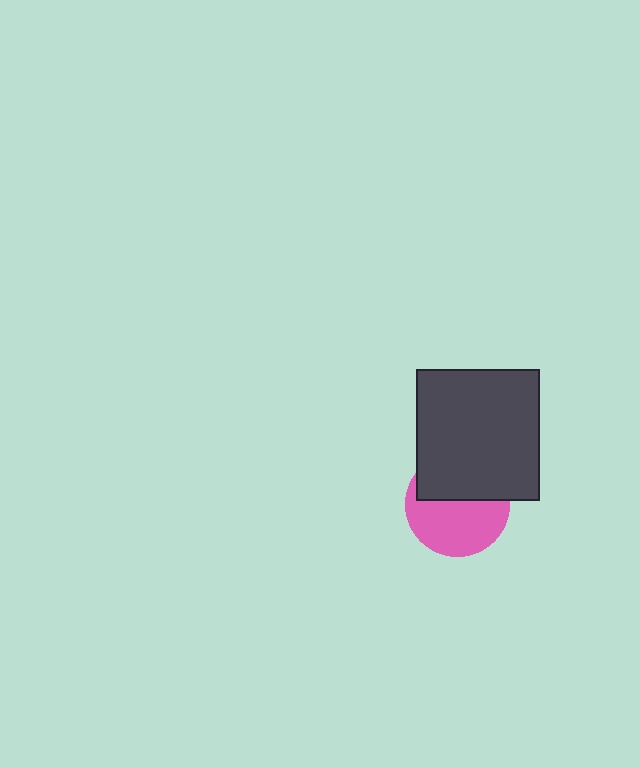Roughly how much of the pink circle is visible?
About half of it is visible (roughly 56%).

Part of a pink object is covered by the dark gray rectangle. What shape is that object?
It is a circle.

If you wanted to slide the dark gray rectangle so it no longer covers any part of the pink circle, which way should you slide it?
Slide it up — that is the most direct way to separate the two shapes.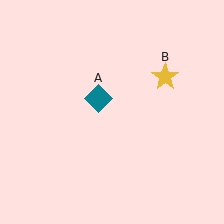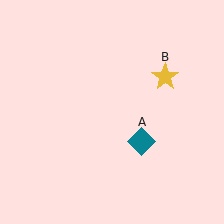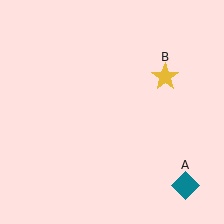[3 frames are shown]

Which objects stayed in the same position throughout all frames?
Yellow star (object B) remained stationary.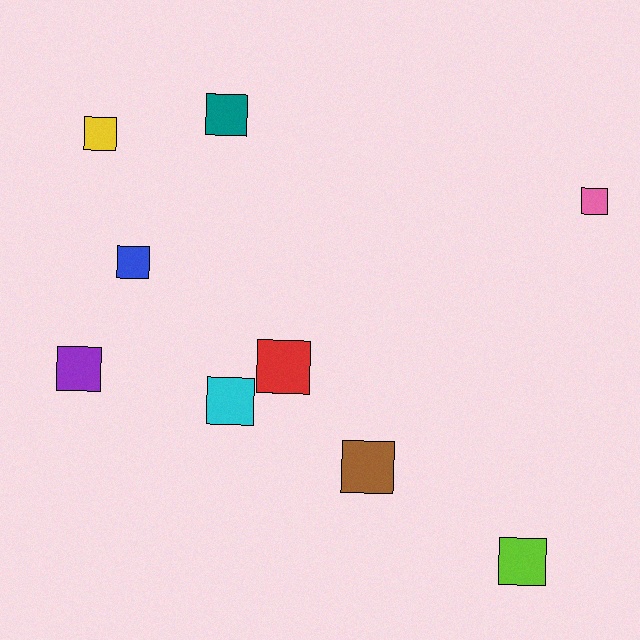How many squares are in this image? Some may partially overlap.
There are 9 squares.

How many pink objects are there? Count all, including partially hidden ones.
There is 1 pink object.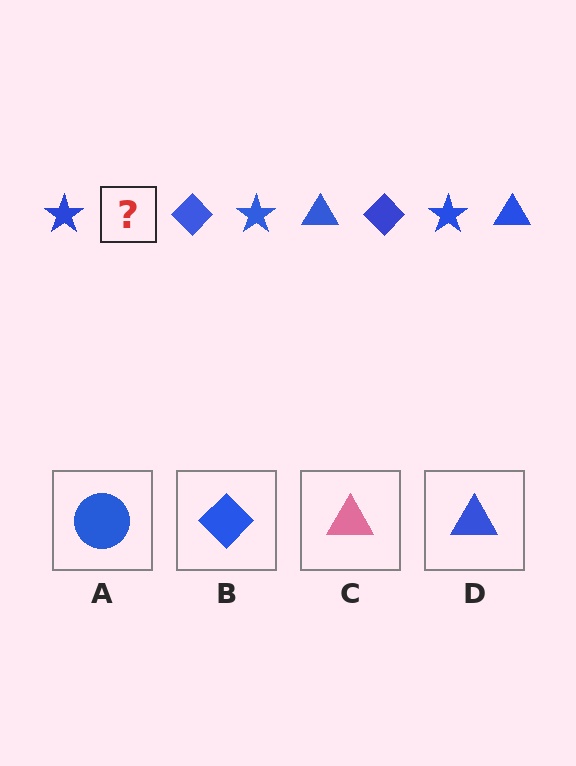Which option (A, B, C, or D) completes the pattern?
D.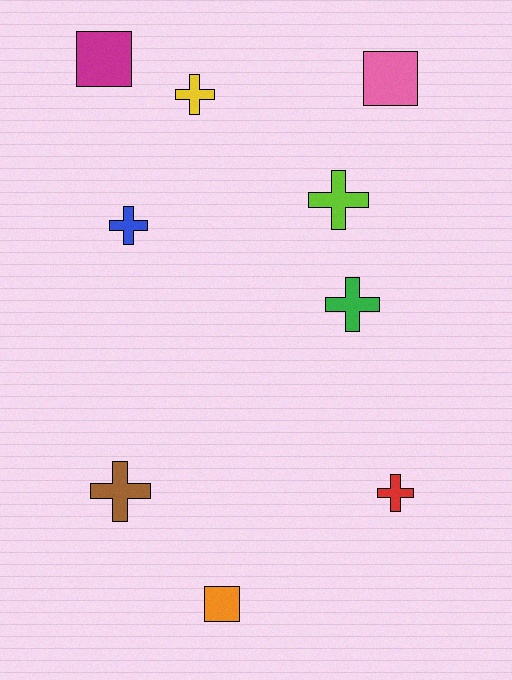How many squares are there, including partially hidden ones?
There are 3 squares.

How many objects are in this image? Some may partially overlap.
There are 9 objects.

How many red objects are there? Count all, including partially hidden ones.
There is 1 red object.